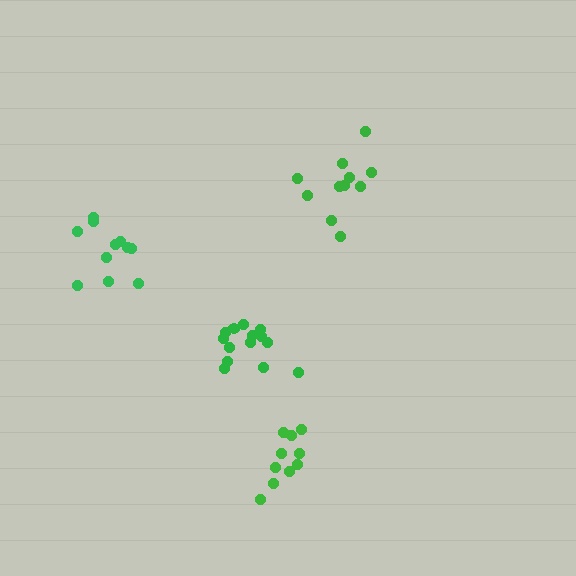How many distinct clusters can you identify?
There are 4 distinct clusters.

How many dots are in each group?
Group 1: 11 dots, Group 2: 10 dots, Group 3: 14 dots, Group 4: 12 dots (47 total).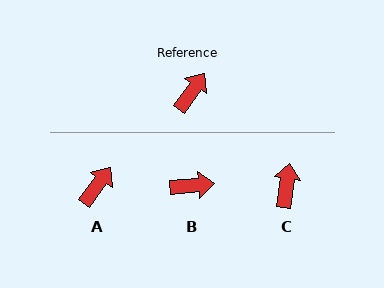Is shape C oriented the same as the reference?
No, it is off by about 27 degrees.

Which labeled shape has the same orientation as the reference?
A.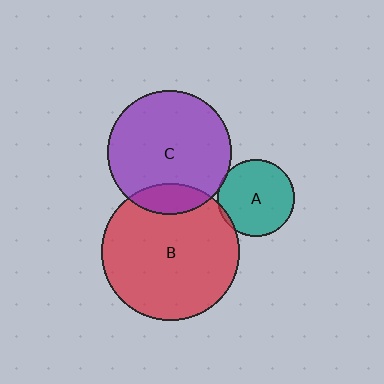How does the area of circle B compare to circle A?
Approximately 3.2 times.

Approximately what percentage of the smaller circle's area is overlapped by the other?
Approximately 5%.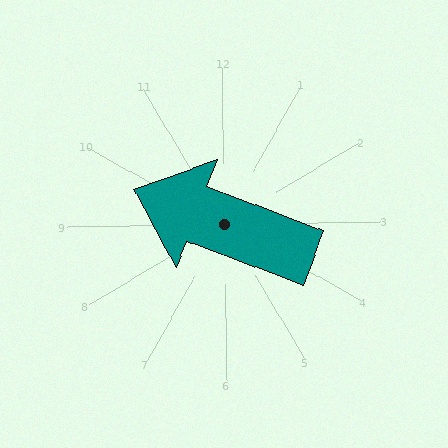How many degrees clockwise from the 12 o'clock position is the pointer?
Approximately 292 degrees.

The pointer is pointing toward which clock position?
Roughly 10 o'clock.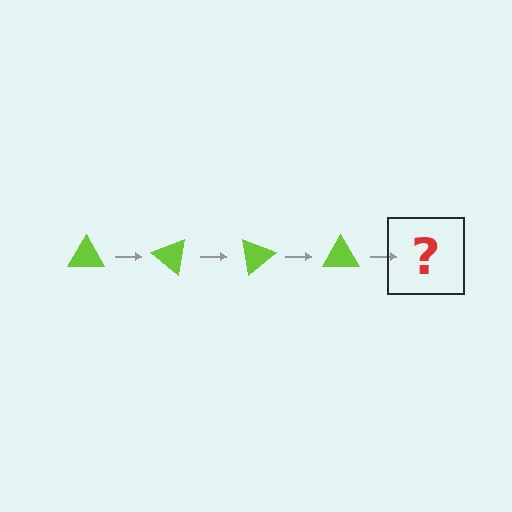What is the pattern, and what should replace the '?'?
The pattern is that the triangle rotates 40 degrees each step. The '?' should be a lime triangle rotated 160 degrees.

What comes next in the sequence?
The next element should be a lime triangle rotated 160 degrees.